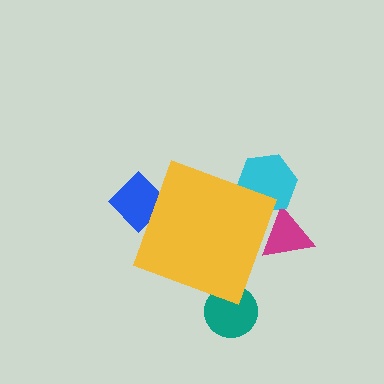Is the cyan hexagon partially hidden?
Yes, the cyan hexagon is partially hidden behind the yellow diamond.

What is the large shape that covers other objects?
A yellow diamond.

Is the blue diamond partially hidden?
Yes, the blue diamond is partially hidden behind the yellow diamond.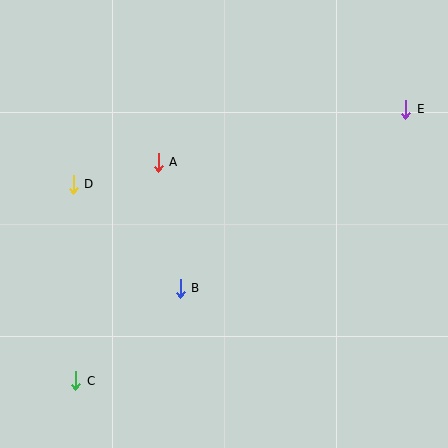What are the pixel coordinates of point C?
Point C is at (76, 381).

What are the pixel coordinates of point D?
Point D is at (73, 184).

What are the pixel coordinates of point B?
Point B is at (180, 288).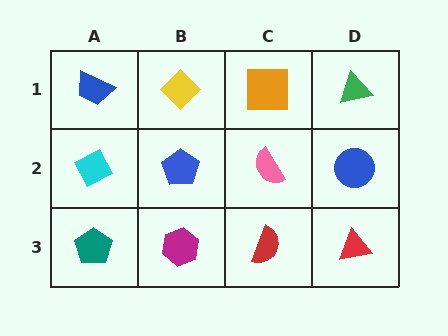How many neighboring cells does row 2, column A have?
3.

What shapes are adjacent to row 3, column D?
A blue circle (row 2, column D), a red semicircle (row 3, column C).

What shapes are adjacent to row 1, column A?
A cyan diamond (row 2, column A), a yellow diamond (row 1, column B).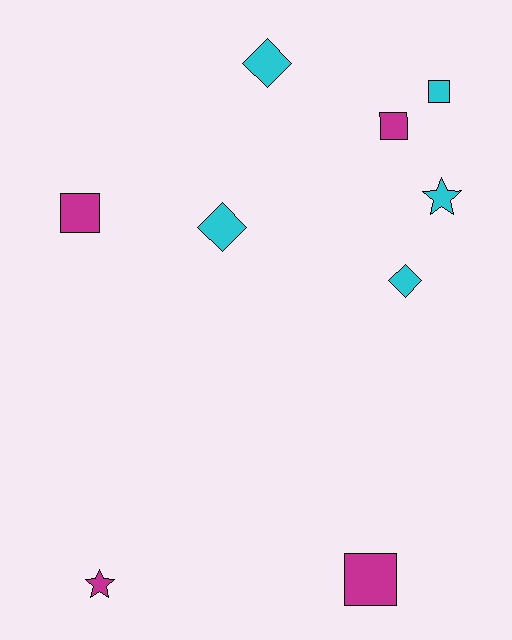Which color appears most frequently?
Cyan, with 5 objects.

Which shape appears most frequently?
Square, with 4 objects.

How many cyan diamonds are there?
There are 3 cyan diamonds.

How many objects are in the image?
There are 9 objects.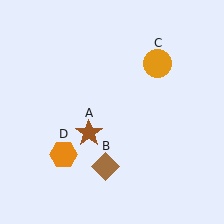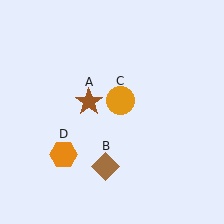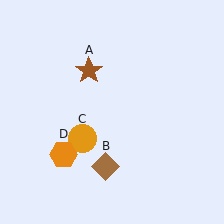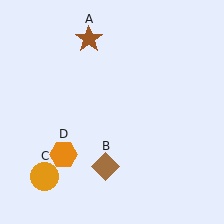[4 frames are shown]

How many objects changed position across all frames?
2 objects changed position: brown star (object A), orange circle (object C).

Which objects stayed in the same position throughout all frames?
Brown diamond (object B) and orange hexagon (object D) remained stationary.